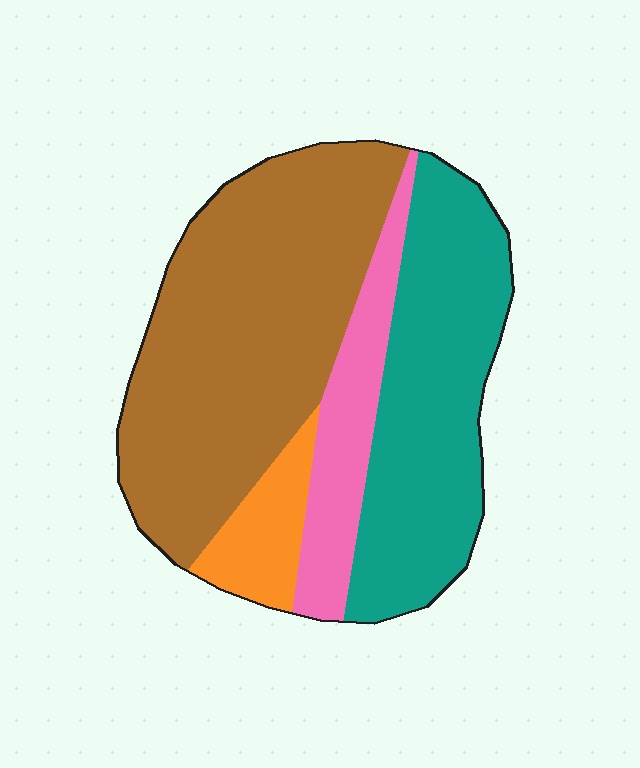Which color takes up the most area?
Brown, at roughly 45%.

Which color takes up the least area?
Orange, at roughly 10%.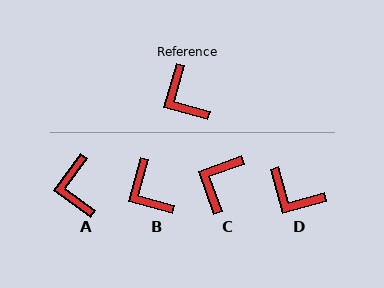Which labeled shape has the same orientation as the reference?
B.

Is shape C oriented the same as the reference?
No, it is off by about 54 degrees.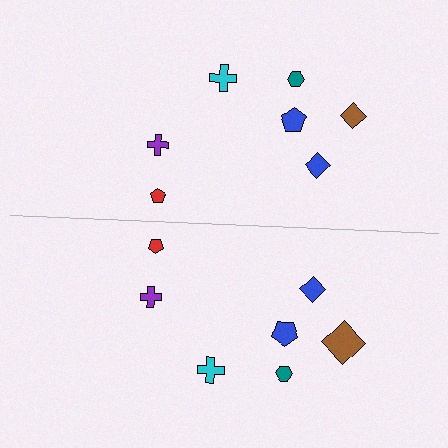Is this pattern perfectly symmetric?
No, the pattern is not perfectly symmetric. The brown diamond on the bottom side has a different size than its mirror counterpart.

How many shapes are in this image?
There are 14 shapes in this image.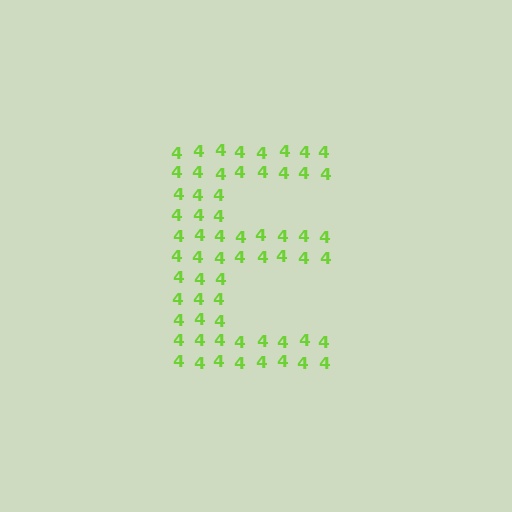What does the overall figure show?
The overall figure shows the letter E.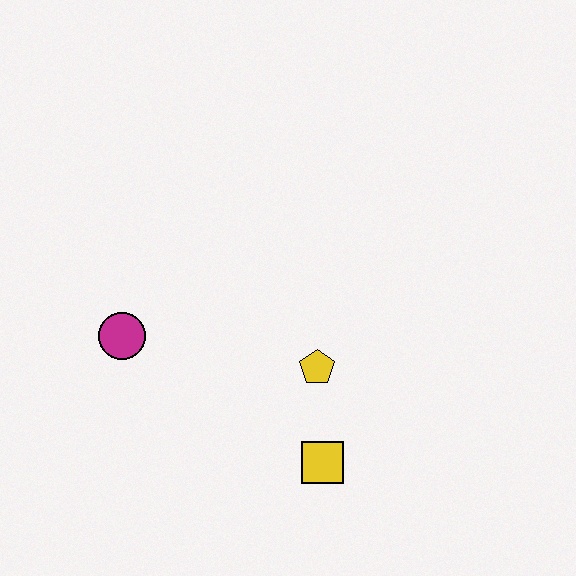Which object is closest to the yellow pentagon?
The yellow square is closest to the yellow pentagon.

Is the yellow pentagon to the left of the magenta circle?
No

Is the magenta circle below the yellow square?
No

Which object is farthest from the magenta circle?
The yellow square is farthest from the magenta circle.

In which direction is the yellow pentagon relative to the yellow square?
The yellow pentagon is above the yellow square.